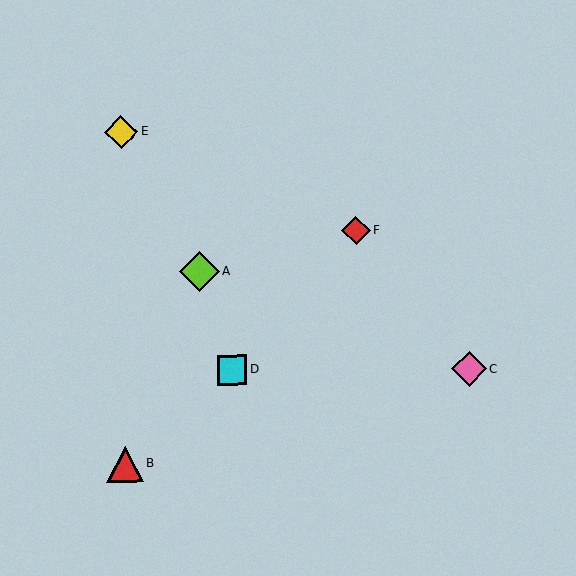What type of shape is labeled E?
Shape E is a yellow diamond.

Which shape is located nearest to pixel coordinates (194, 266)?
The lime diamond (labeled A) at (199, 271) is nearest to that location.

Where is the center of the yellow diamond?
The center of the yellow diamond is at (121, 132).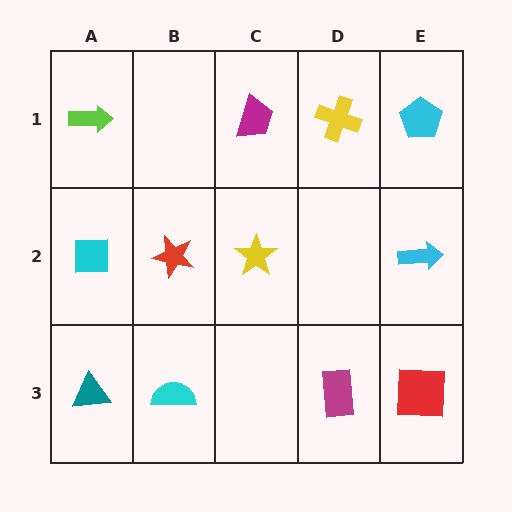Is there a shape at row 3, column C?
No, that cell is empty.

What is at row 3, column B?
A cyan semicircle.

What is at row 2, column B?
A red star.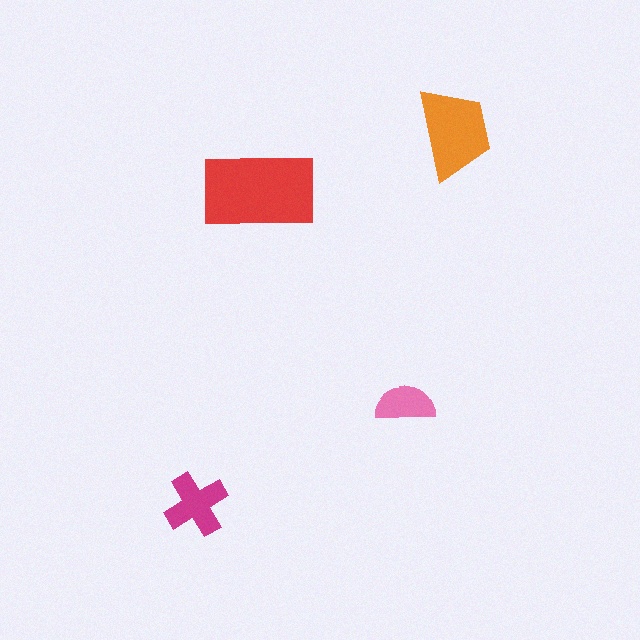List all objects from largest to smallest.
The red rectangle, the orange trapezoid, the magenta cross, the pink semicircle.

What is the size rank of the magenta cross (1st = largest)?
3rd.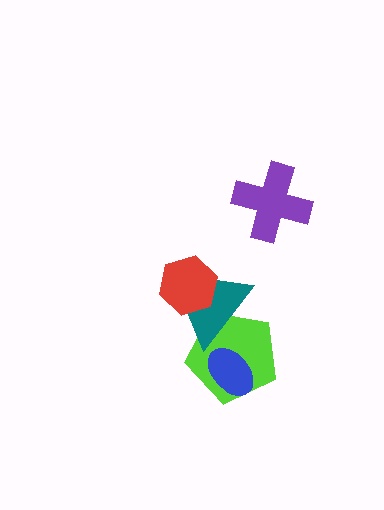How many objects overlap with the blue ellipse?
1 object overlaps with the blue ellipse.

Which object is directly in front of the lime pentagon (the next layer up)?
The teal triangle is directly in front of the lime pentagon.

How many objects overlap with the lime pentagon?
2 objects overlap with the lime pentagon.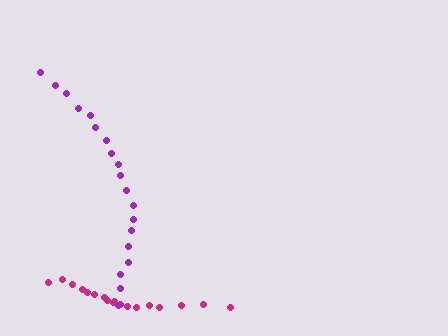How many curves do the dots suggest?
There are 2 distinct paths.